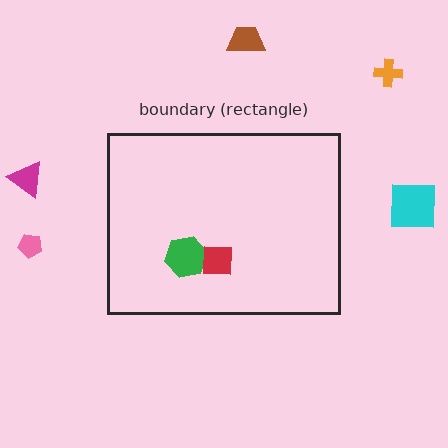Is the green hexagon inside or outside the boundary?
Inside.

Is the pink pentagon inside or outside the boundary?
Outside.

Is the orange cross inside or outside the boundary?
Outside.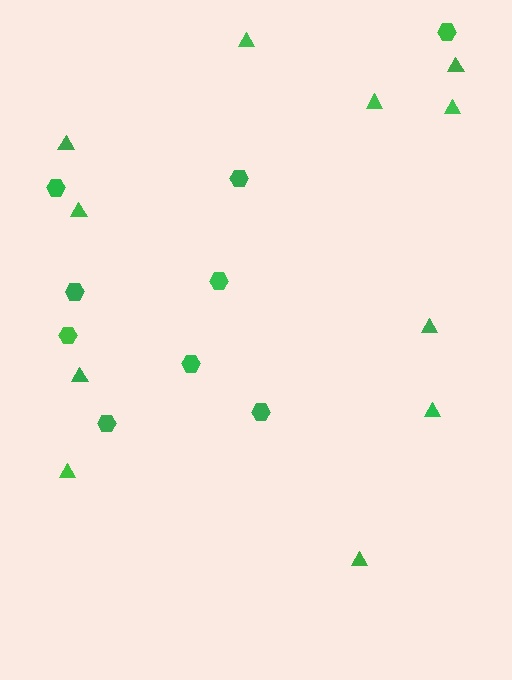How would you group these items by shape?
There are 2 groups: one group of triangles (11) and one group of hexagons (9).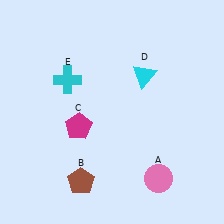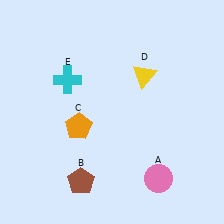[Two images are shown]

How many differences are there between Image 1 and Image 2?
There are 2 differences between the two images.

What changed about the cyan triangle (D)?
In Image 1, D is cyan. In Image 2, it changed to yellow.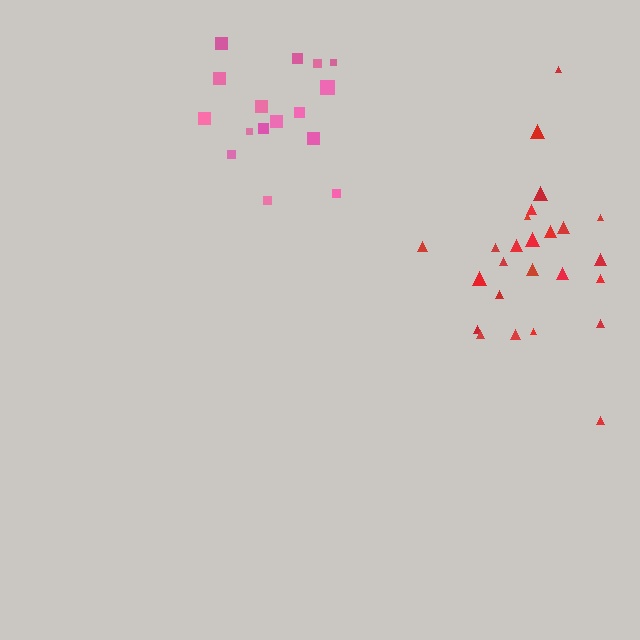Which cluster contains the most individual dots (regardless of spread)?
Red (25).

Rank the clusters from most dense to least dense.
pink, red.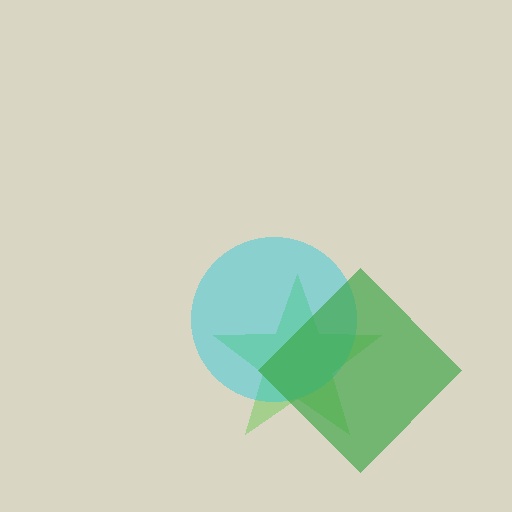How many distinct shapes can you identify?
There are 3 distinct shapes: a lime star, a cyan circle, a green diamond.